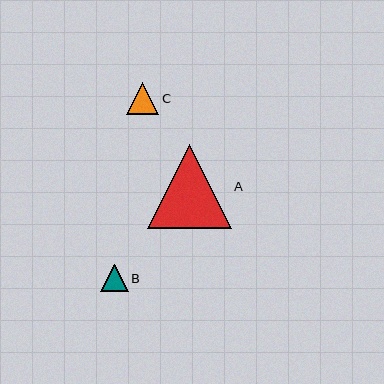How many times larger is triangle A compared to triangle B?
Triangle A is approximately 3.0 times the size of triangle B.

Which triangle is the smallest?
Triangle B is the smallest with a size of approximately 28 pixels.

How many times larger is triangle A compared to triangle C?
Triangle A is approximately 2.6 times the size of triangle C.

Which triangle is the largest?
Triangle A is the largest with a size of approximately 84 pixels.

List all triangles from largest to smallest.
From largest to smallest: A, C, B.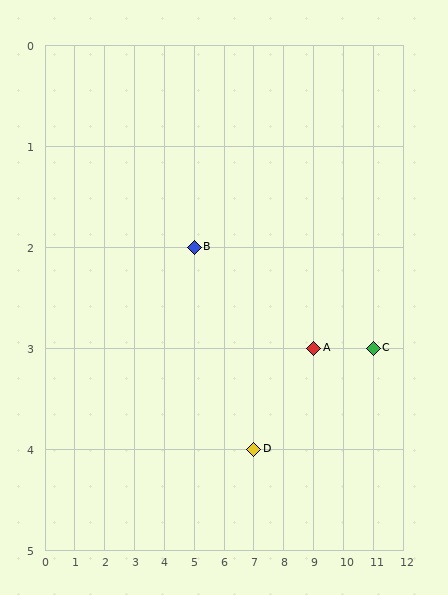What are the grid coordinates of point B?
Point B is at grid coordinates (5, 2).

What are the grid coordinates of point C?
Point C is at grid coordinates (11, 3).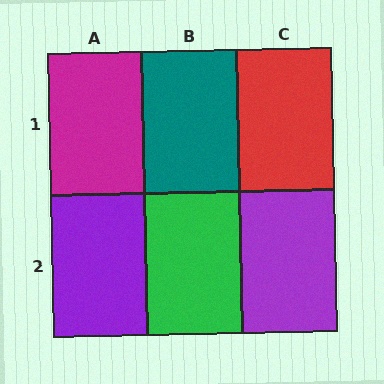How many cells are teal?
1 cell is teal.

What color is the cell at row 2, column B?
Green.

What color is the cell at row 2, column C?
Purple.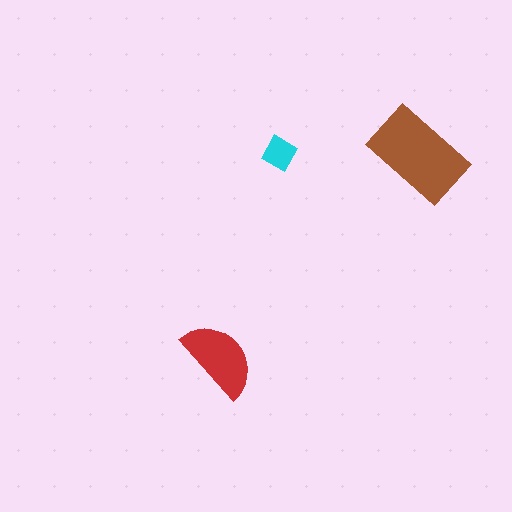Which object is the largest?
The brown rectangle.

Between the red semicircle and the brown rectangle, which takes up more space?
The brown rectangle.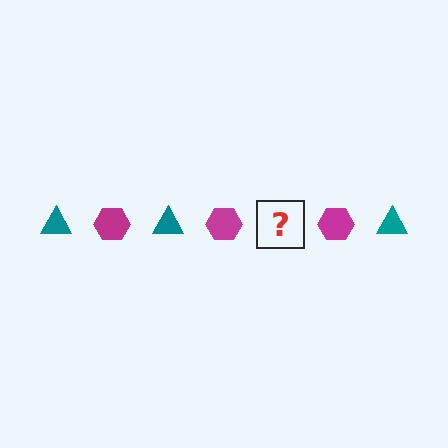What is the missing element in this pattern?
The missing element is a teal triangle.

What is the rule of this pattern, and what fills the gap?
The rule is that the pattern alternates between teal triangle and magenta hexagon. The gap should be filled with a teal triangle.